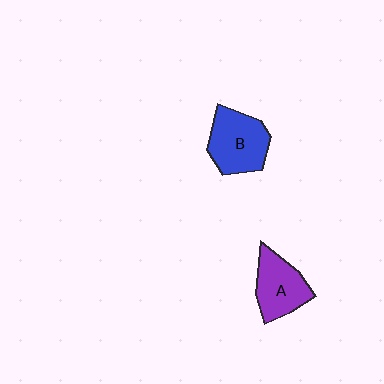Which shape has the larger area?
Shape B (blue).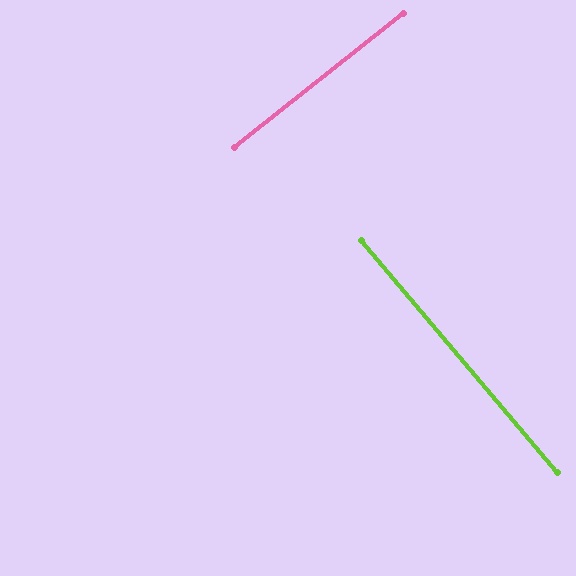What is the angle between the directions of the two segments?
Approximately 88 degrees.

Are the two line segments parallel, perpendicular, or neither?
Perpendicular — they meet at approximately 88°.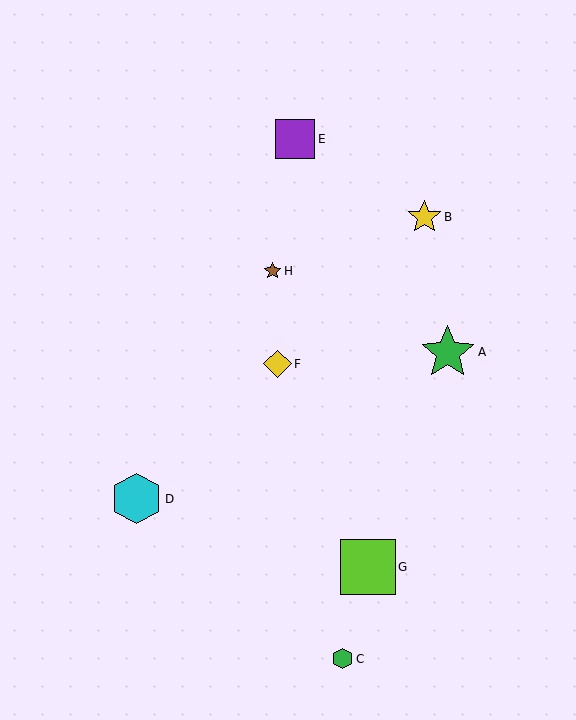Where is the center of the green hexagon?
The center of the green hexagon is at (343, 659).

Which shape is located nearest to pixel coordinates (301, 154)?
The purple square (labeled E) at (295, 139) is nearest to that location.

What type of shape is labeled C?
Shape C is a green hexagon.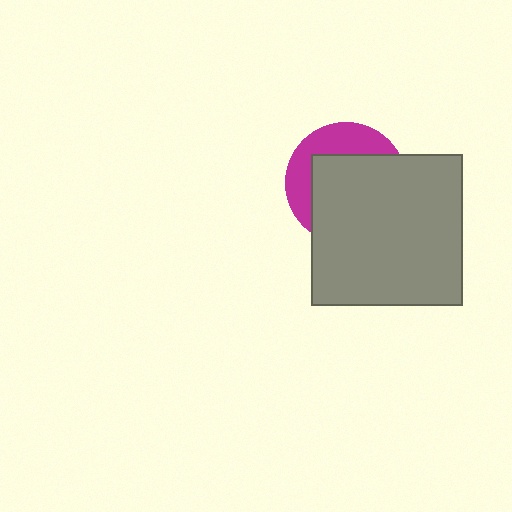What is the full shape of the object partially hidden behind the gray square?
The partially hidden object is a magenta circle.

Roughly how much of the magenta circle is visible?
A small part of it is visible (roughly 34%).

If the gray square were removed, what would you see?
You would see the complete magenta circle.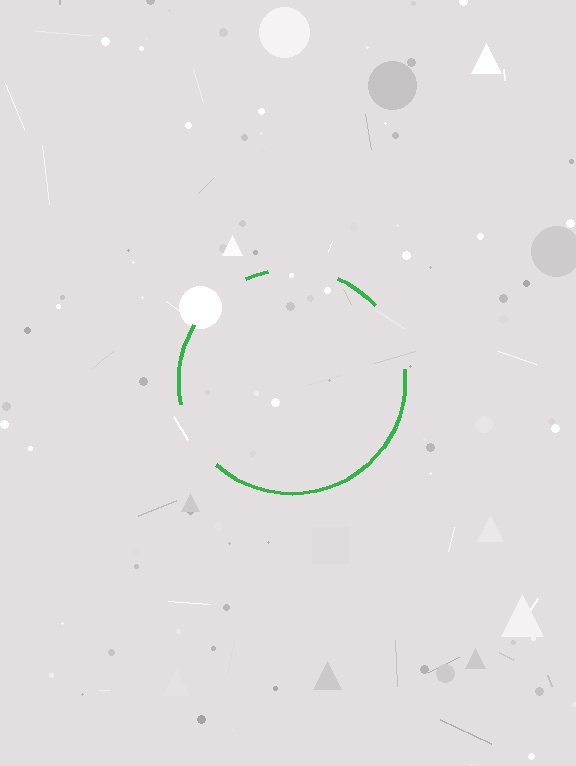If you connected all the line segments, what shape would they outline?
They would outline a circle.